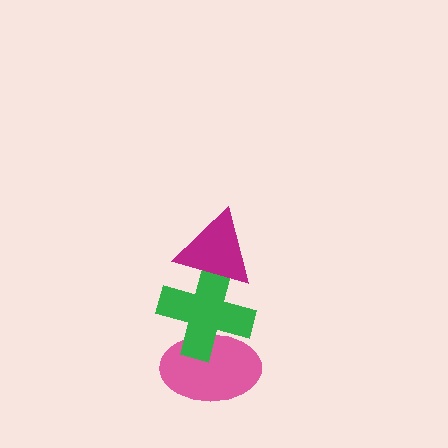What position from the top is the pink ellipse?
The pink ellipse is 3rd from the top.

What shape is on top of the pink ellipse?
The green cross is on top of the pink ellipse.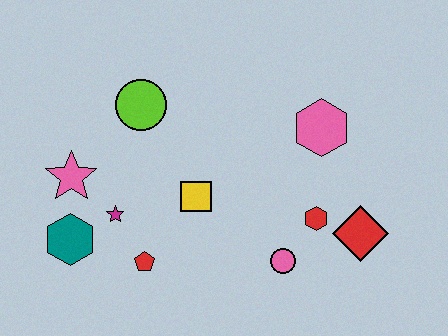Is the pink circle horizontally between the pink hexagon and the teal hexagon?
Yes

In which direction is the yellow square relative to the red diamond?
The yellow square is to the left of the red diamond.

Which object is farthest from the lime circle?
The red diamond is farthest from the lime circle.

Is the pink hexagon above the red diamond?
Yes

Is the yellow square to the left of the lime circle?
No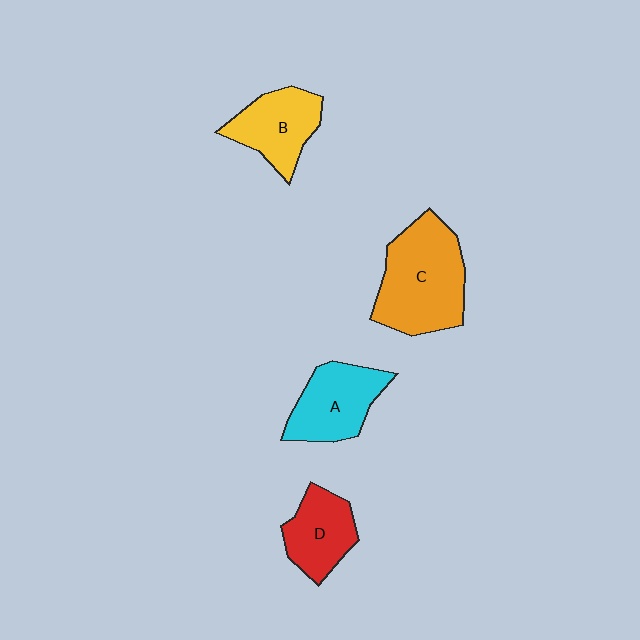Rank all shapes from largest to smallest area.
From largest to smallest: C (orange), A (cyan), B (yellow), D (red).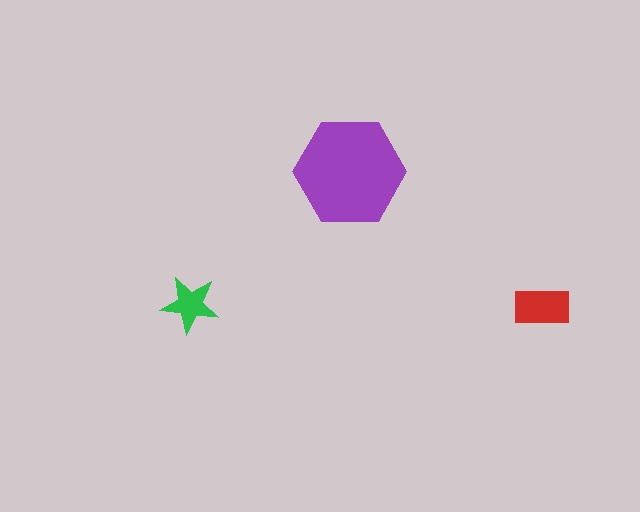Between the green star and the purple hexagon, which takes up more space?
The purple hexagon.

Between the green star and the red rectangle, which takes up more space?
The red rectangle.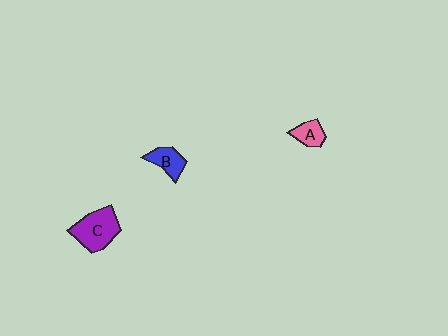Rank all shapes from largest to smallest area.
From largest to smallest: C (purple), B (blue), A (pink).